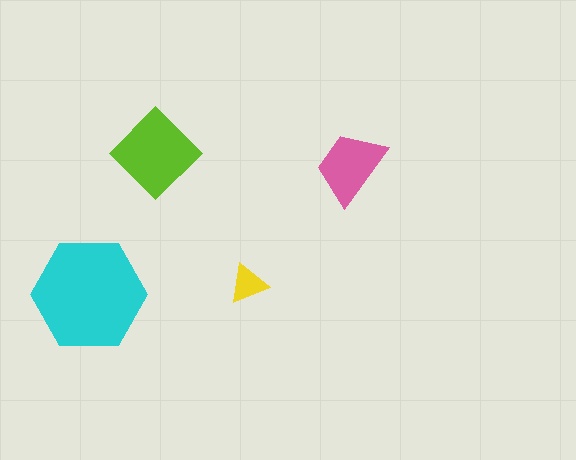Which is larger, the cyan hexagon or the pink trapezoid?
The cyan hexagon.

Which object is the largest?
The cyan hexagon.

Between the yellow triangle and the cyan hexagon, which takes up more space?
The cyan hexagon.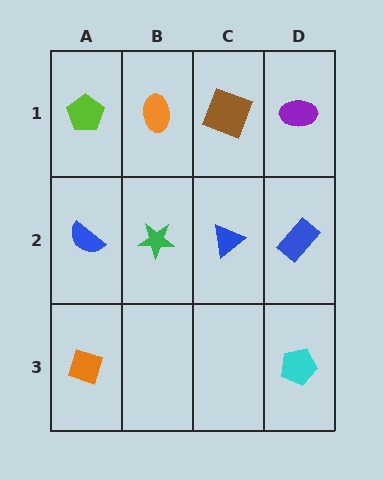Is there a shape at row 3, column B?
No, that cell is empty.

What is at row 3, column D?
A cyan pentagon.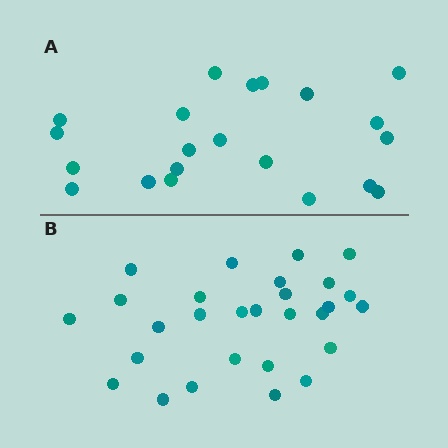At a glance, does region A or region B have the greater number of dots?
Region B (the bottom region) has more dots.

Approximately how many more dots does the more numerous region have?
Region B has roughly 8 or so more dots than region A.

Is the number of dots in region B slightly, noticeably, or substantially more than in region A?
Region B has noticeably more, but not dramatically so. The ratio is roughly 1.3 to 1.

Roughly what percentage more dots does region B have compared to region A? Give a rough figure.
About 35% more.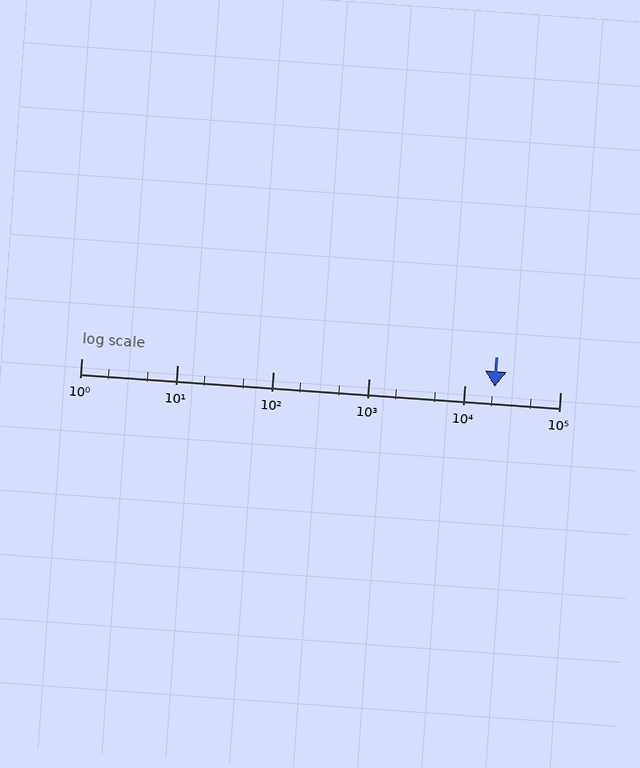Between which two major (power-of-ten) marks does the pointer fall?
The pointer is between 10000 and 100000.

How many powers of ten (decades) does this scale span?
The scale spans 5 decades, from 1 to 100000.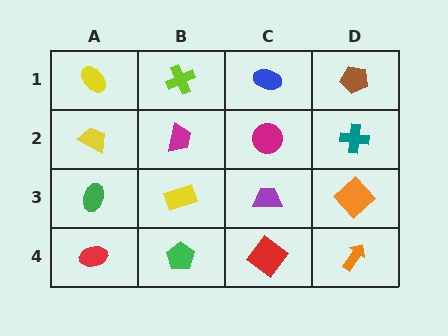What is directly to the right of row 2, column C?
A teal cross.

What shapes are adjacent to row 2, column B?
A lime cross (row 1, column B), a yellow rectangle (row 3, column B), a yellow trapezoid (row 2, column A), a magenta circle (row 2, column C).